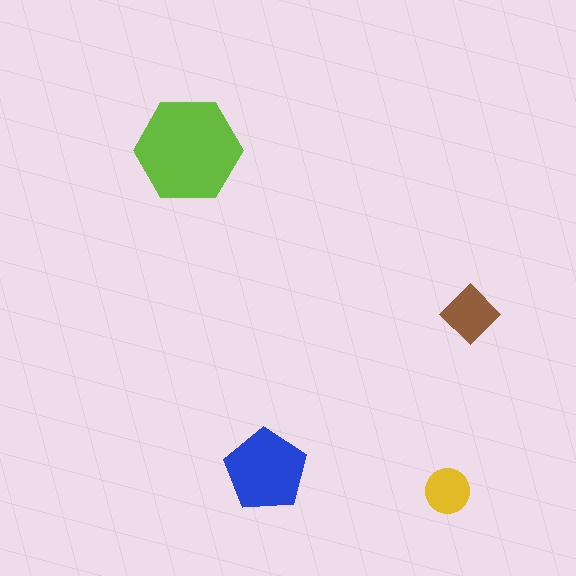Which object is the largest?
The lime hexagon.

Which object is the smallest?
The yellow circle.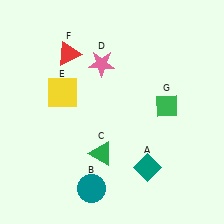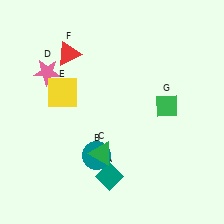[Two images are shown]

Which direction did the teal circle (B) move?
The teal circle (B) moved up.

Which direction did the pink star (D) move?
The pink star (D) moved left.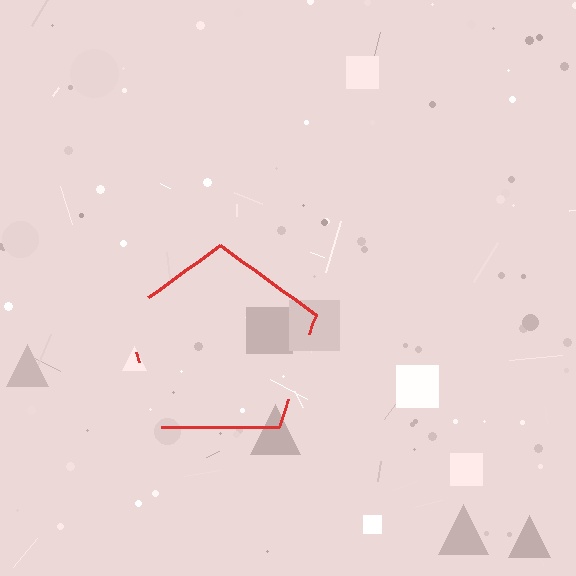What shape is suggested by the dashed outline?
The dashed outline suggests a pentagon.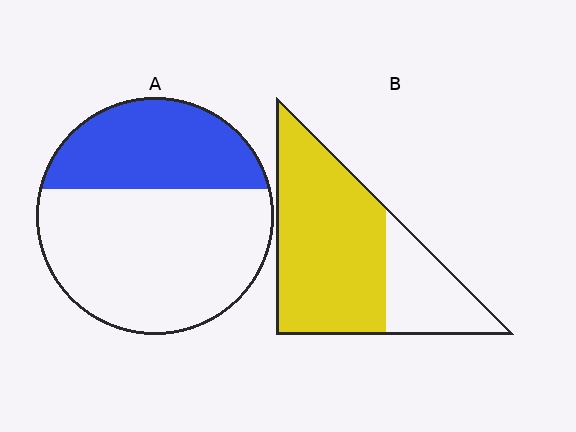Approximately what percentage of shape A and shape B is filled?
A is approximately 35% and B is approximately 70%.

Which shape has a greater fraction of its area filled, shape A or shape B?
Shape B.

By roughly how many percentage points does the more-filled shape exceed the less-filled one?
By roughly 35 percentage points (B over A).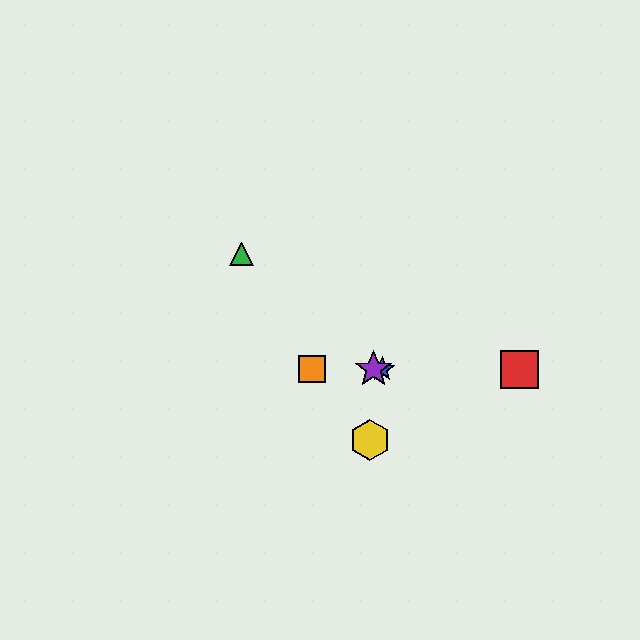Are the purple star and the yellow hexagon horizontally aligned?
No, the purple star is at y≈369 and the yellow hexagon is at y≈440.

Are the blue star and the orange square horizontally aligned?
Yes, both are at y≈369.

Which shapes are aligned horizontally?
The red square, the blue star, the purple star, the orange square are aligned horizontally.